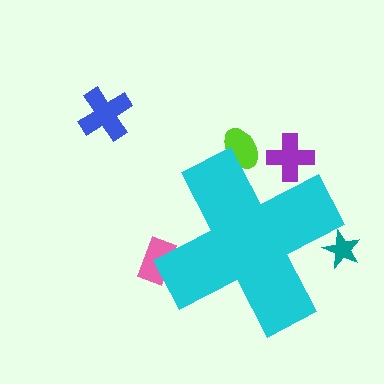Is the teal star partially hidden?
Yes, the teal star is partially hidden behind the cyan cross.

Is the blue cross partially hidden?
No, the blue cross is fully visible.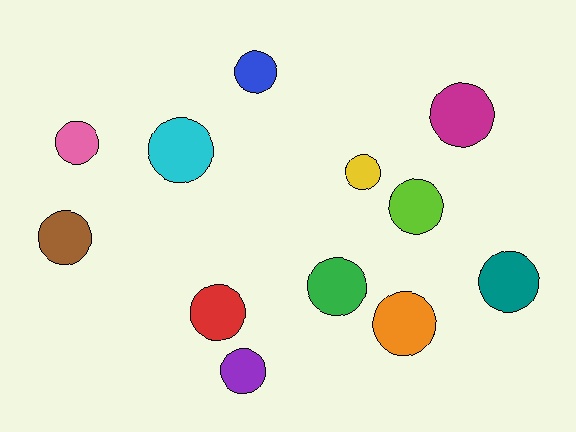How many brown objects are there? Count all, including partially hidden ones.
There is 1 brown object.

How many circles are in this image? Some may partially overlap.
There are 12 circles.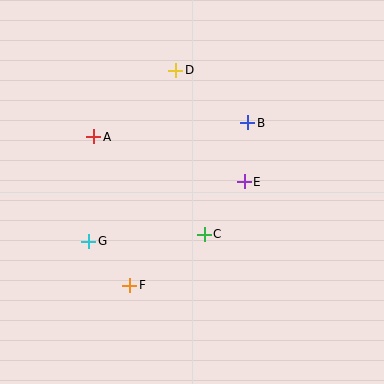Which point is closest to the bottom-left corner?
Point F is closest to the bottom-left corner.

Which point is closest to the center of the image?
Point C at (204, 234) is closest to the center.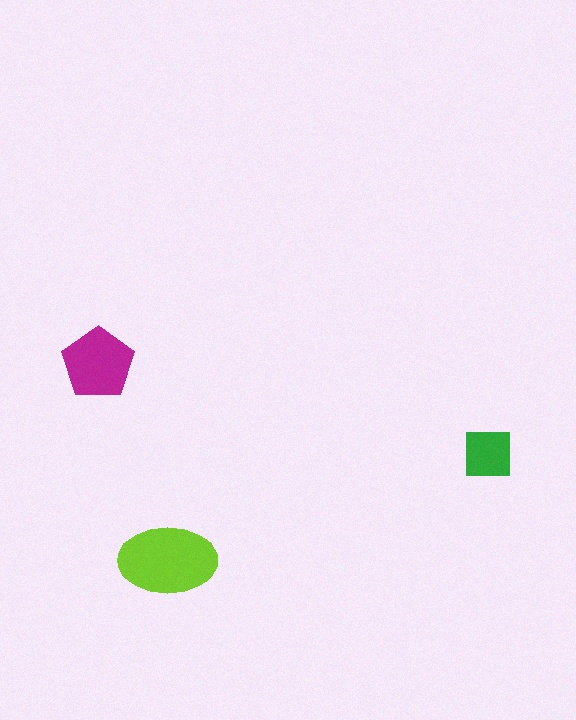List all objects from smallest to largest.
The green square, the magenta pentagon, the lime ellipse.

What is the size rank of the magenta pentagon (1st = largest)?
2nd.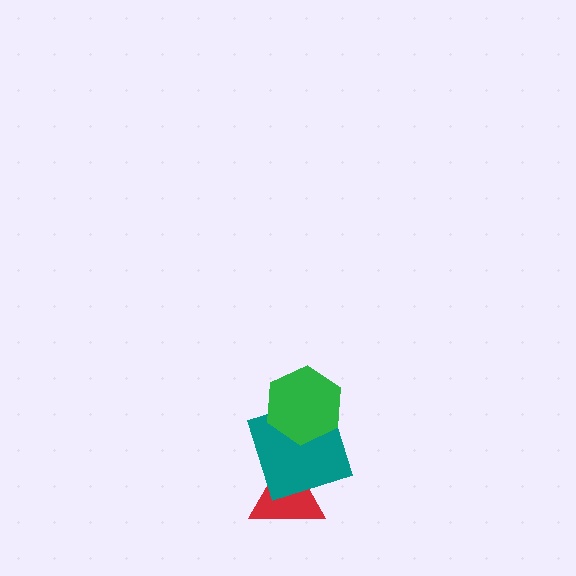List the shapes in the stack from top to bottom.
From top to bottom: the green hexagon, the teal square, the red triangle.